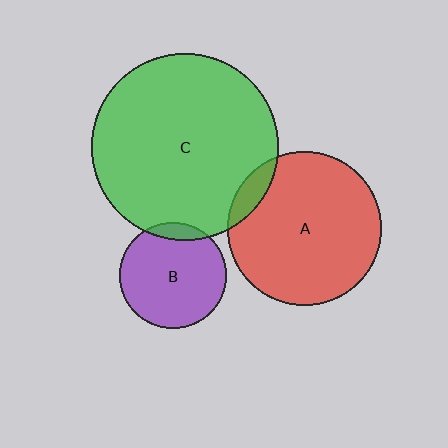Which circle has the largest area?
Circle C (green).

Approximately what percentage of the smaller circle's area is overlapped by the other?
Approximately 10%.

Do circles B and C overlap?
Yes.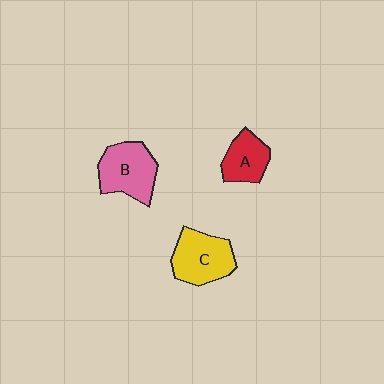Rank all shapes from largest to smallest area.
From largest to smallest: B (pink), C (yellow), A (red).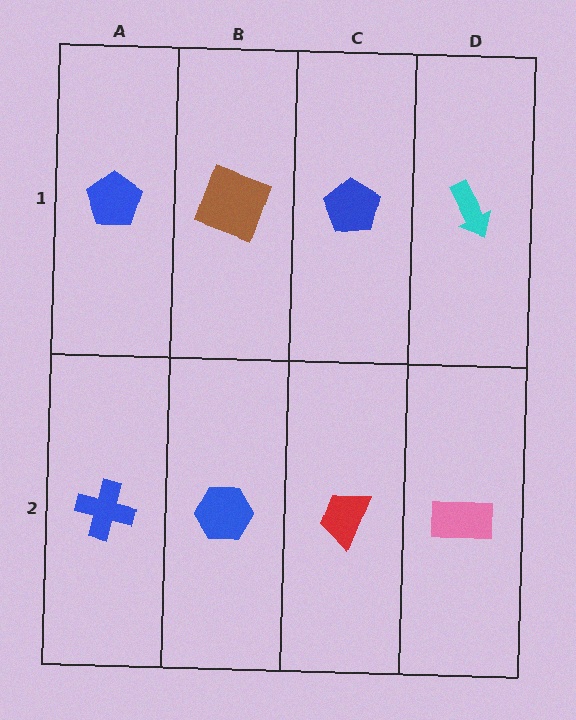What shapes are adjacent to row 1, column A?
A blue cross (row 2, column A), a brown square (row 1, column B).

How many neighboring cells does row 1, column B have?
3.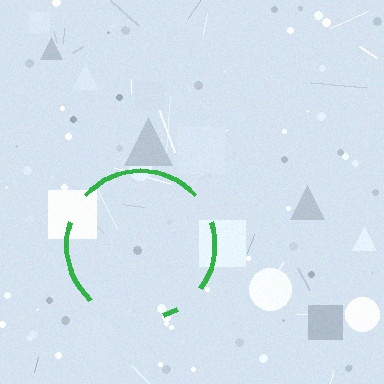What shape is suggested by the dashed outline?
The dashed outline suggests a circle.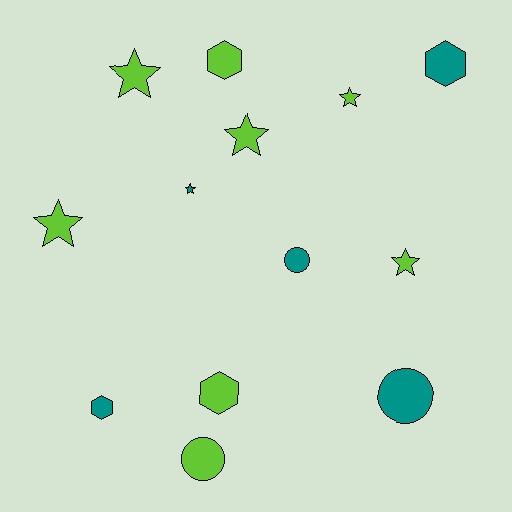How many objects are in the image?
There are 13 objects.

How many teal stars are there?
There is 1 teal star.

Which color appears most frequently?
Lime, with 8 objects.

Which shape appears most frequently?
Star, with 6 objects.